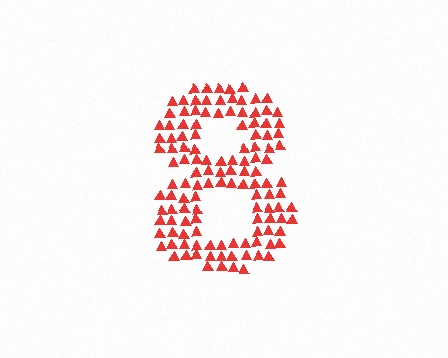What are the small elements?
The small elements are triangles.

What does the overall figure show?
The overall figure shows the digit 8.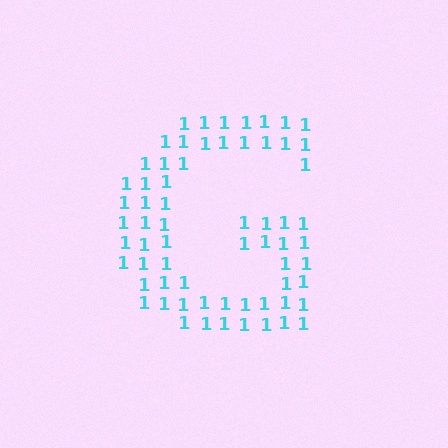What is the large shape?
The large shape is the letter G.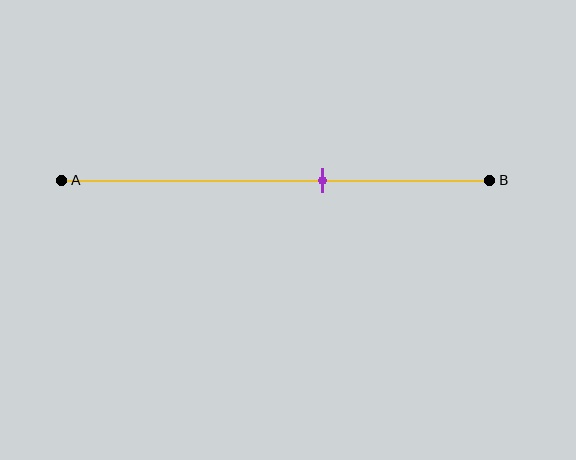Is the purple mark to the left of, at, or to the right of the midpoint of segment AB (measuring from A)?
The purple mark is to the right of the midpoint of segment AB.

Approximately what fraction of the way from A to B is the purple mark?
The purple mark is approximately 60% of the way from A to B.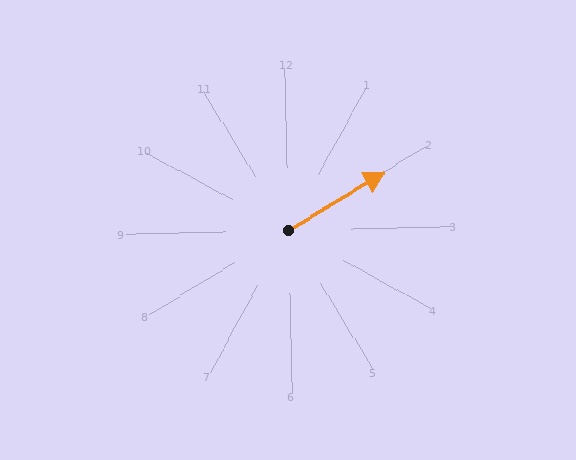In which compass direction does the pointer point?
Northeast.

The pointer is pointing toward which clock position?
Roughly 2 o'clock.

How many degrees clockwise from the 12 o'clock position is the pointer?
Approximately 60 degrees.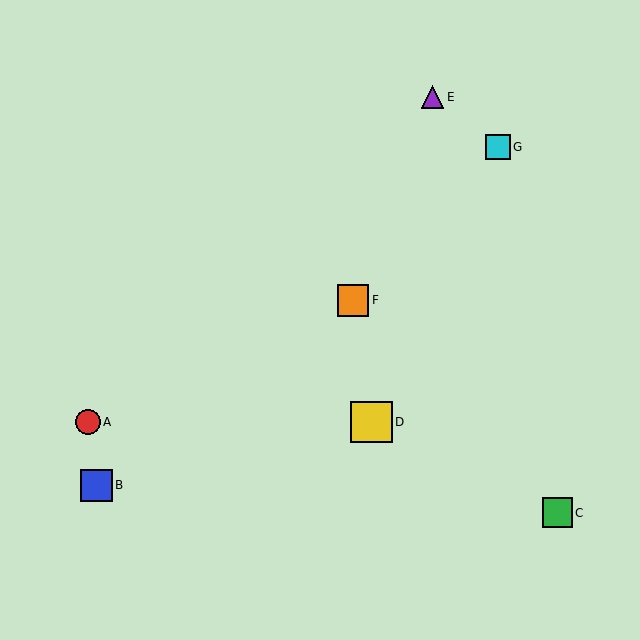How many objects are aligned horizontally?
2 objects (A, D) are aligned horizontally.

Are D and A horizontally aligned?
Yes, both are at y≈422.